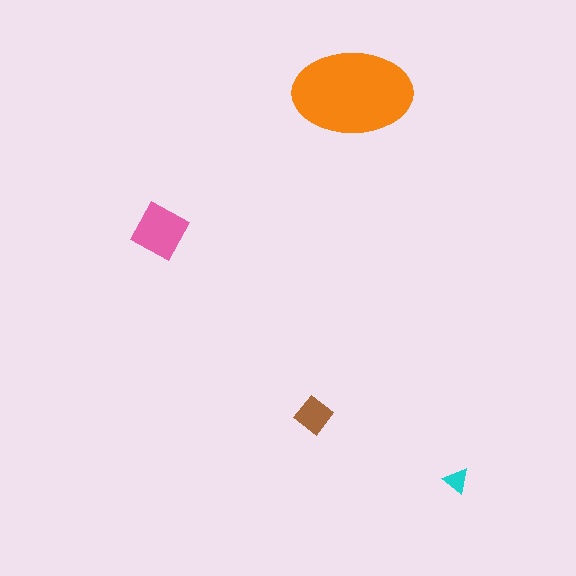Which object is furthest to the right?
The cyan triangle is rightmost.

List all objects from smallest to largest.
The cyan triangle, the brown diamond, the pink diamond, the orange ellipse.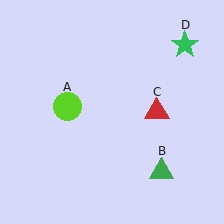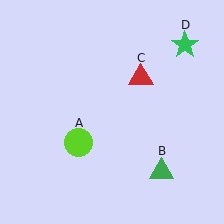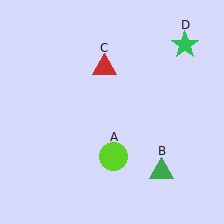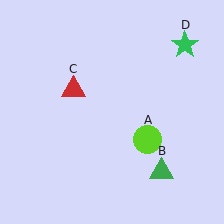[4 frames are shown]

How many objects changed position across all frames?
2 objects changed position: lime circle (object A), red triangle (object C).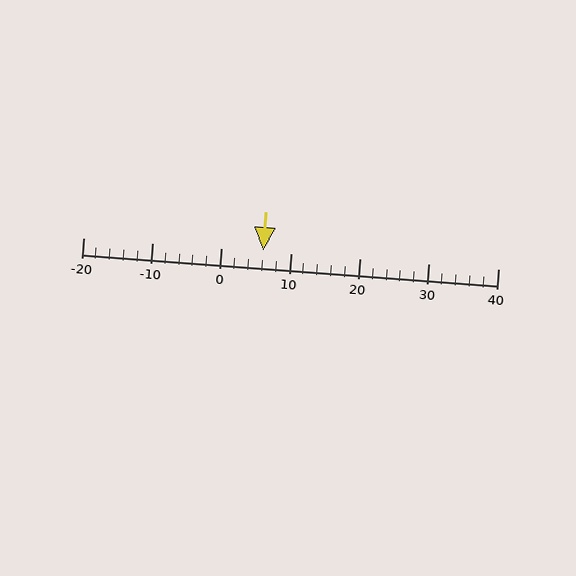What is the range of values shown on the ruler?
The ruler shows values from -20 to 40.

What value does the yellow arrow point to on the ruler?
The yellow arrow points to approximately 6.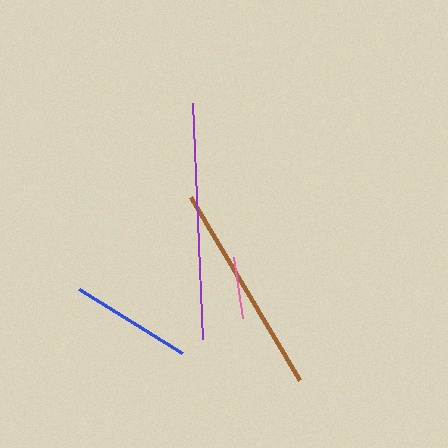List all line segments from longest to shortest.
From longest to shortest: purple, brown, blue, pink.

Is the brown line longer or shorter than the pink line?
The brown line is longer than the pink line.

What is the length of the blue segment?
The blue segment is approximately 121 pixels long.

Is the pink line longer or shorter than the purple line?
The purple line is longer than the pink line.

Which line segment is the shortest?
The pink line is the shortest at approximately 62 pixels.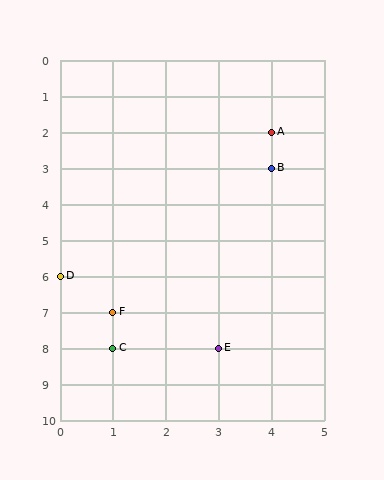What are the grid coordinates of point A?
Point A is at grid coordinates (4, 2).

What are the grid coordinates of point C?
Point C is at grid coordinates (1, 8).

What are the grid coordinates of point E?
Point E is at grid coordinates (3, 8).